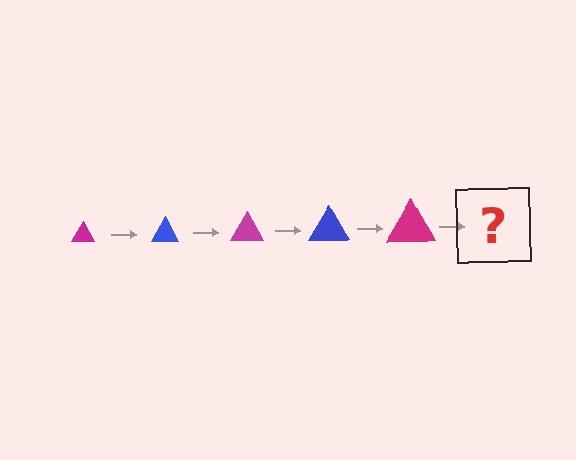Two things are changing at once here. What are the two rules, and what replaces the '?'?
The two rules are that the triangle grows larger each step and the color cycles through magenta and blue. The '?' should be a blue triangle, larger than the previous one.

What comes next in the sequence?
The next element should be a blue triangle, larger than the previous one.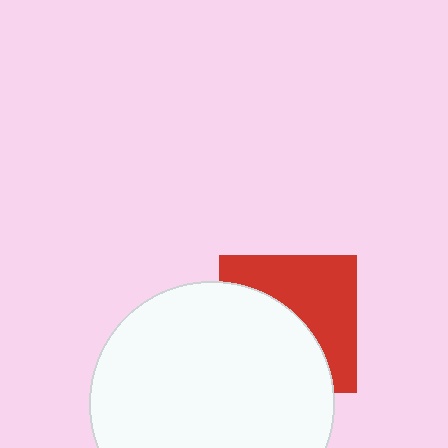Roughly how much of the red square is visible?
About half of it is visible (roughly 49%).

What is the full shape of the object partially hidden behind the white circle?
The partially hidden object is a red square.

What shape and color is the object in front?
The object in front is a white circle.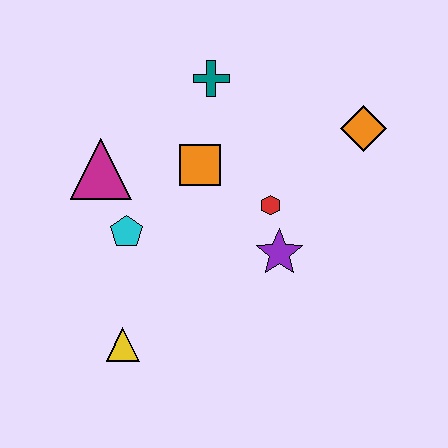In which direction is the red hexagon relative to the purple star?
The red hexagon is above the purple star.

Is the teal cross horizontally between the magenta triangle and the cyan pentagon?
No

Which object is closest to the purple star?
The red hexagon is closest to the purple star.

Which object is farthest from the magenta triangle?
The orange diamond is farthest from the magenta triangle.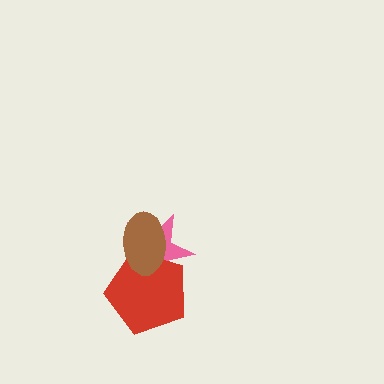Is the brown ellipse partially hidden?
No, no other shape covers it.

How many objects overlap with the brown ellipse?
2 objects overlap with the brown ellipse.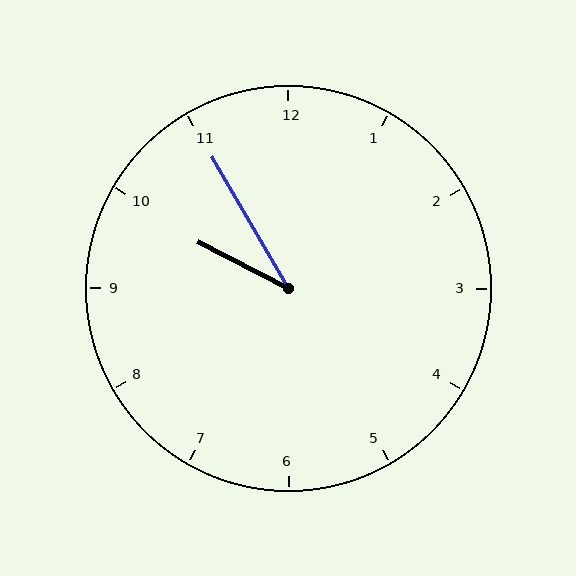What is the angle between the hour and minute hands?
Approximately 32 degrees.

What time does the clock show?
9:55.